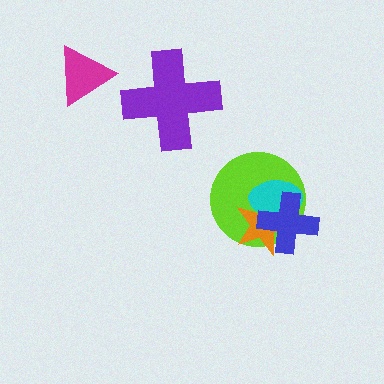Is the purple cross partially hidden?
No, no other shape covers it.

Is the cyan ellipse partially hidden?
Yes, it is partially covered by another shape.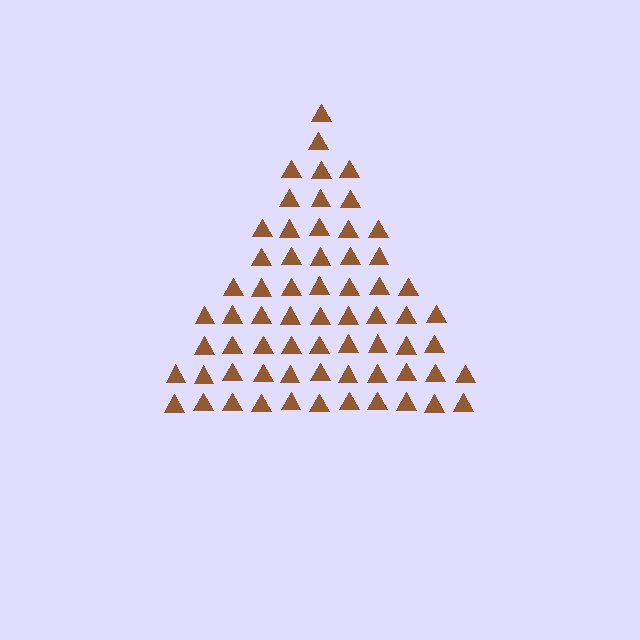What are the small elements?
The small elements are triangles.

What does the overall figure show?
The overall figure shows a triangle.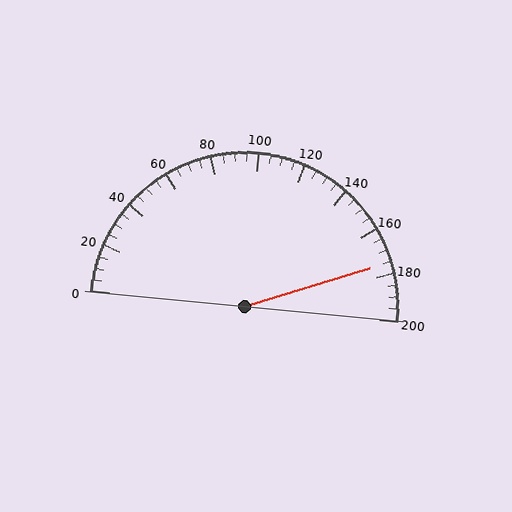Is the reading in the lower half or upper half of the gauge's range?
The reading is in the upper half of the range (0 to 200).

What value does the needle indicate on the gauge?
The needle indicates approximately 175.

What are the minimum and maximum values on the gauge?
The gauge ranges from 0 to 200.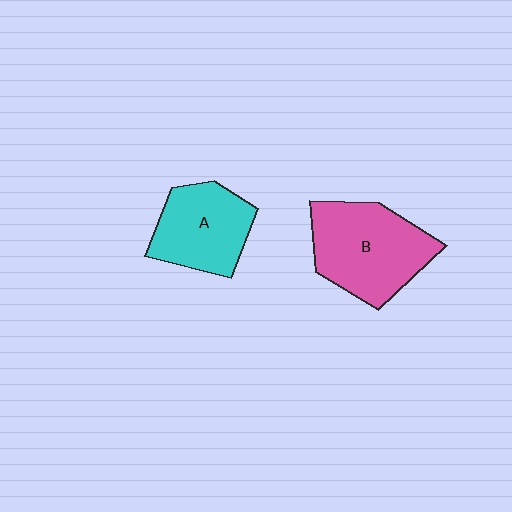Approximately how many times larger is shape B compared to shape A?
Approximately 1.3 times.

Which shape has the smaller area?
Shape A (cyan).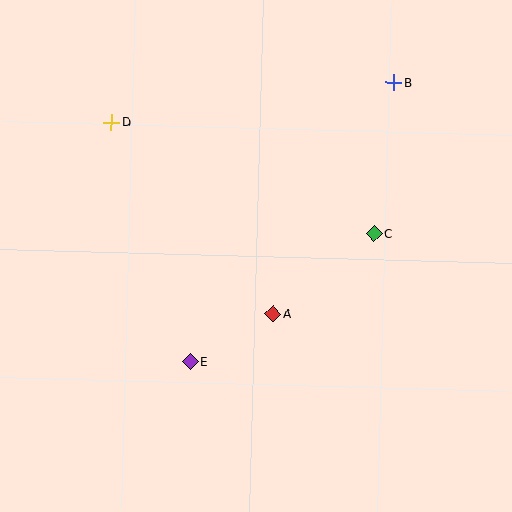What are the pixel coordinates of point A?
Point A is at (273, 314).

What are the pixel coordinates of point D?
Point D is at (111, 122).